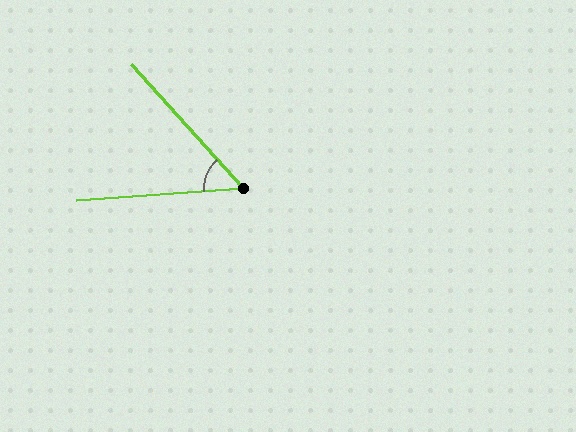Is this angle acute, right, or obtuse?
It is acute.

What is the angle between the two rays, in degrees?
Approximately 52 degrees.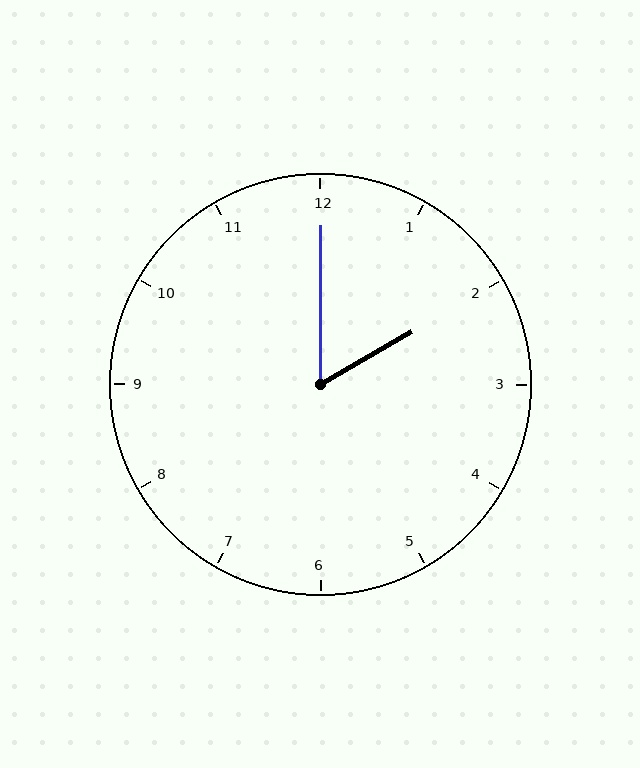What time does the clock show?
2:00.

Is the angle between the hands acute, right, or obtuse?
It is acute.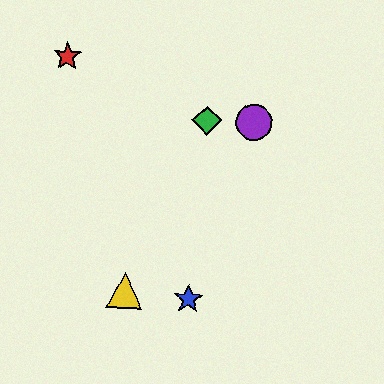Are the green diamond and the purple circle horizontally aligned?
Yes, both are at y≈120.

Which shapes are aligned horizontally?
The green diamond, the purple circle are aligned horizontally.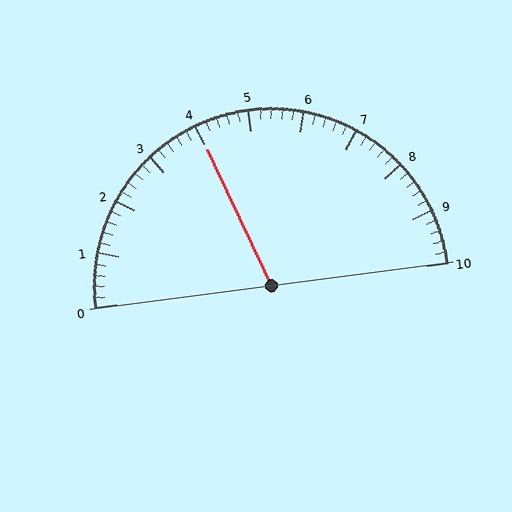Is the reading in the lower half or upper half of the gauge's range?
The reading is in the lower half of the range (0 to 10).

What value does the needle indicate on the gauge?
The needle indicates approximately 4.0.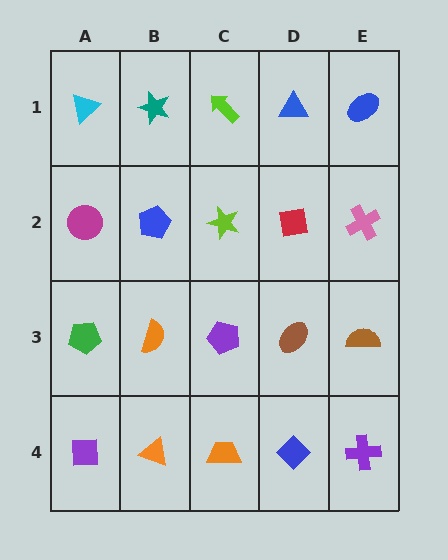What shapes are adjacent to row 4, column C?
A purple pentagon (row 3, column C), an orange triangle (row 4, column B), a blue diamond (row 4, column D).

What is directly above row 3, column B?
A blue pentagon.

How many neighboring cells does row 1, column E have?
2.